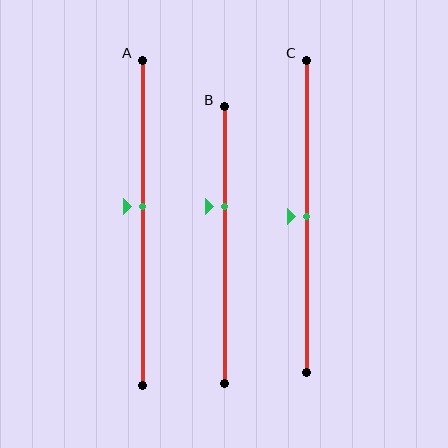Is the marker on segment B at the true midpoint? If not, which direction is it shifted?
No, the marker on segment B is shifted upward by about 14% of the segment length.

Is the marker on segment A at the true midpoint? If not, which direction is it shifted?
No, the marker on segment A is shifted upward by about 5% of the segment length.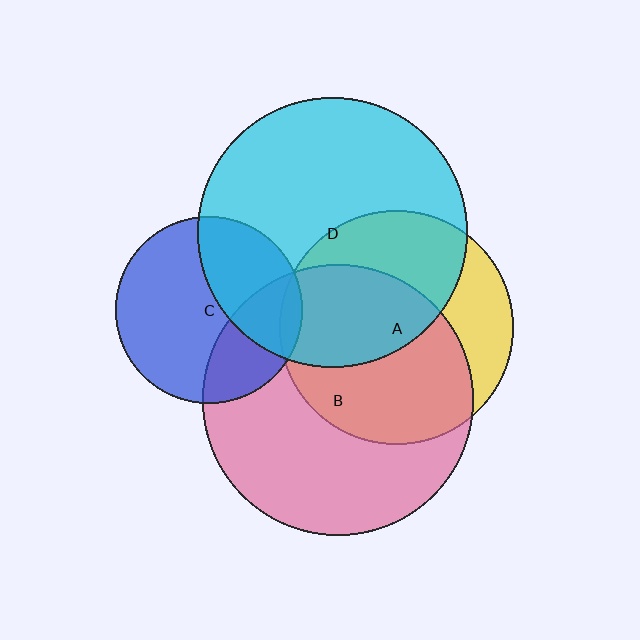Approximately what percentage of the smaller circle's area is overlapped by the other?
Approximately 65%.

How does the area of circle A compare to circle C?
Approximately 1.6 times.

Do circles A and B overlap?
Yes.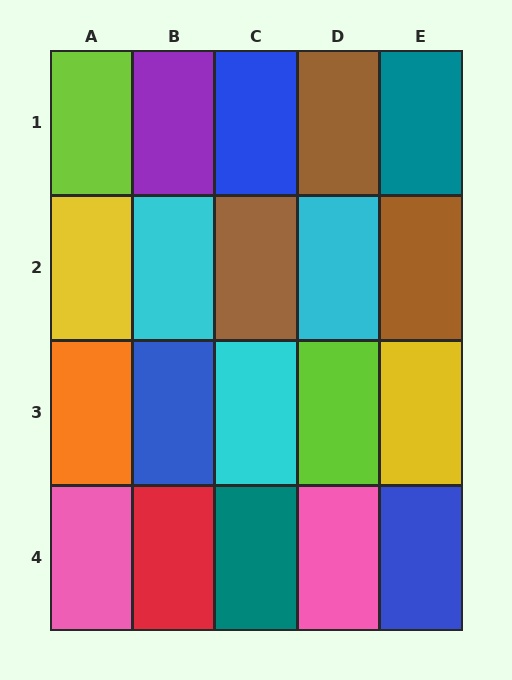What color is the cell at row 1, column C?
Blue.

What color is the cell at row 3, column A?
Orange.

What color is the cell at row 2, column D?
Cyan.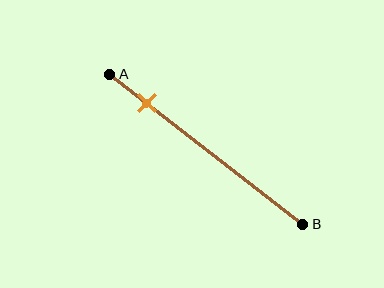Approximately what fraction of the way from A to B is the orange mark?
The orange mark is approximately 20% of the way from A to B.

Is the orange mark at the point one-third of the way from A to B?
No, the mark is at about 20% from A, not at the 33% one-third point.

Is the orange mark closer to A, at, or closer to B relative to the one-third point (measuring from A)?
The orange mark is closer to point A than the one-third point of segment AB.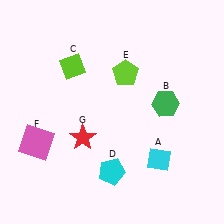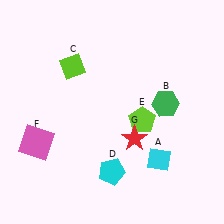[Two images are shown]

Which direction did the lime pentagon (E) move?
The lime pentagon (E) moved down.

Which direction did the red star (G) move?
The red star (G) moved right.